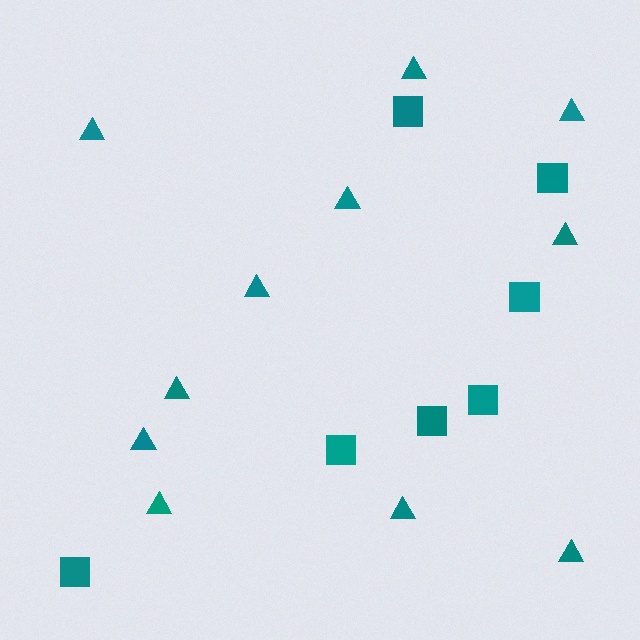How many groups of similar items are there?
There are 2 groups: one group of squares (7) and one group of triangles (11).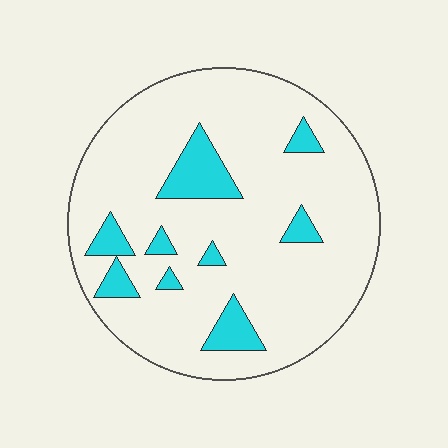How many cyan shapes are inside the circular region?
9.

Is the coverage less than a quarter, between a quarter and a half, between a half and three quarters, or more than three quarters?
Less than a quarter.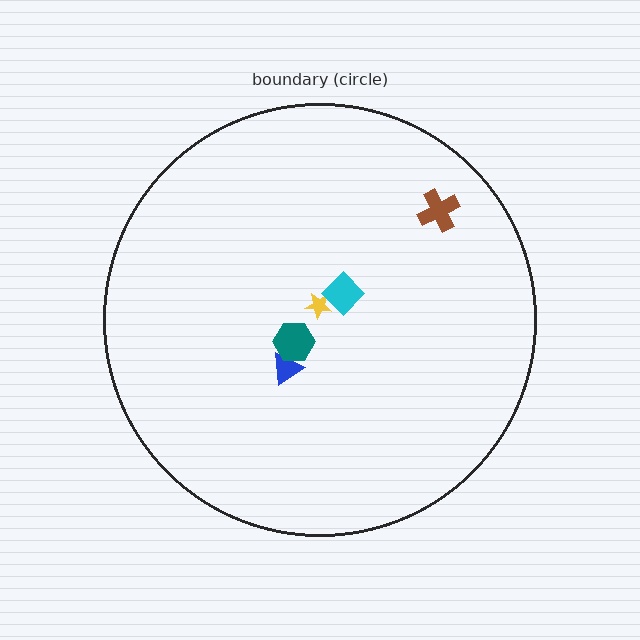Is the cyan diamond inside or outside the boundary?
Inside.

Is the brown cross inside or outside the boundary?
Inside.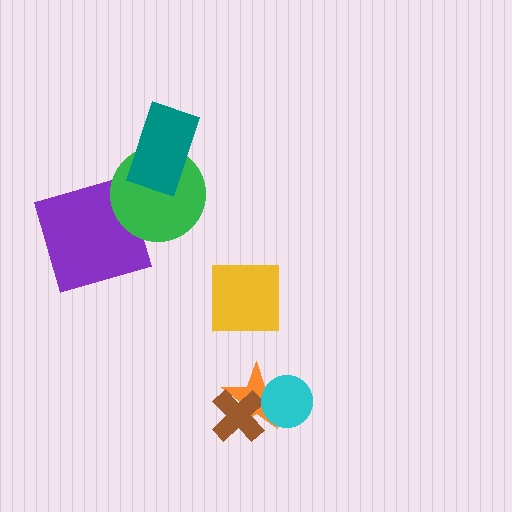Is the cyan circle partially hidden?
No, no other shape covers it.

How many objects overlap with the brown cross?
1 object overlaps with the brown cross.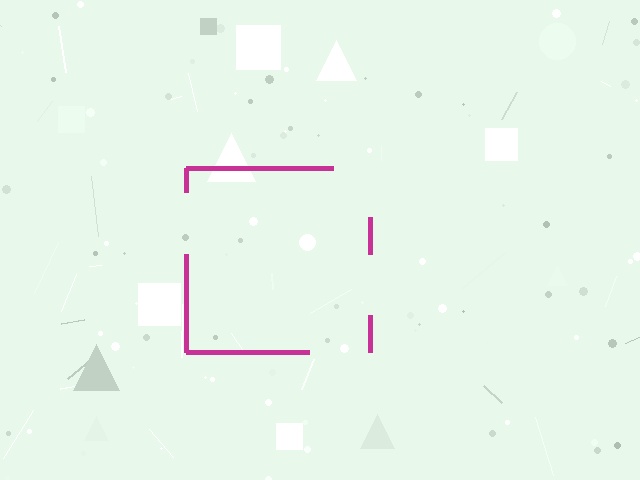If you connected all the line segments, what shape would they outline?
They would outline a square.